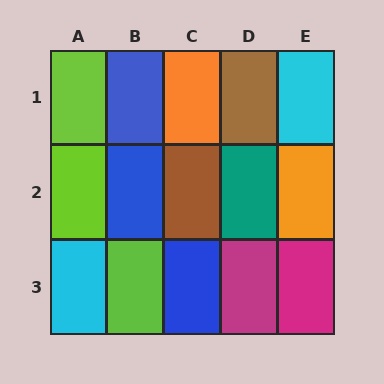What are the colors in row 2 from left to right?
Lime, blue, brown, teal, orange.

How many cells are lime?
3 cells are lime.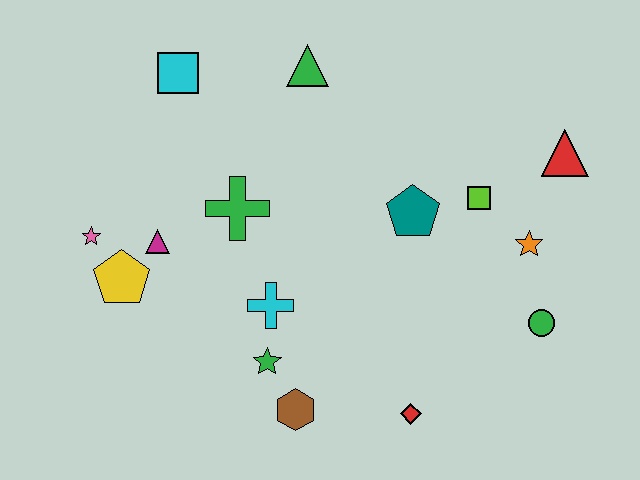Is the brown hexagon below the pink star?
Yes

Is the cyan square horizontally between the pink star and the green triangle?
Yes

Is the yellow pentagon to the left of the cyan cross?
Yes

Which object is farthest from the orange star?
The pink star is farthest from the orange star.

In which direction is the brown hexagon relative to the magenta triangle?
The brown hexagon is below the magenta triangle.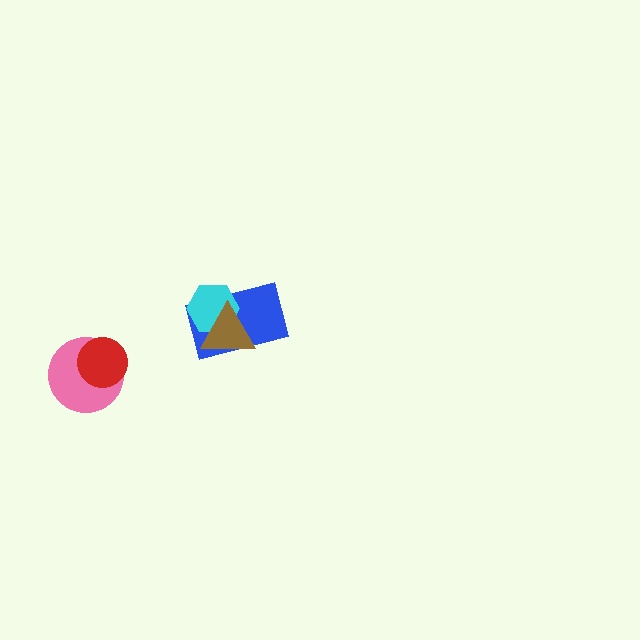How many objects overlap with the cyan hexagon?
2 objects overlap with the cyan hexagon.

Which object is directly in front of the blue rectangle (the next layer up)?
The cyan hexagon is directly in front of the blue rectangle.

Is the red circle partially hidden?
No, no other shape covers it.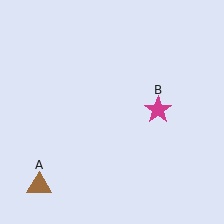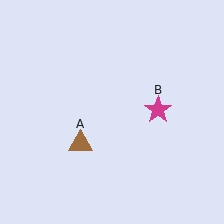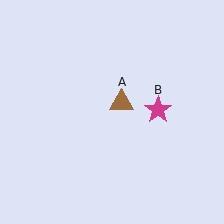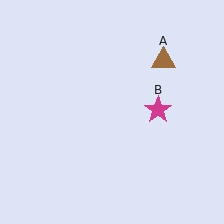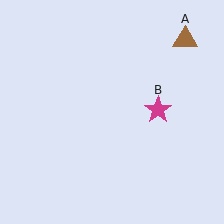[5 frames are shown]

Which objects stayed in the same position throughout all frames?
Magenta star (object B) remained stationary.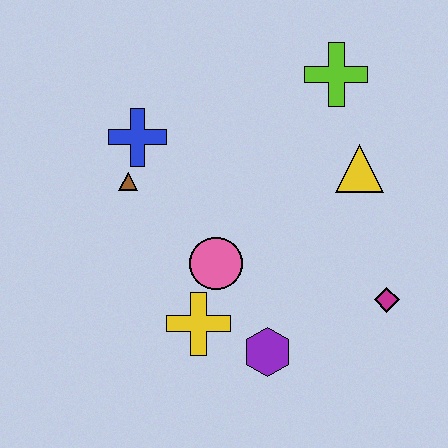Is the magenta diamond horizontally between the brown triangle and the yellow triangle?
No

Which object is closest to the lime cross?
The yellow triangle is closest to the lime cross.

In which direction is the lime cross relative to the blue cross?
The lime cross is to the right of the blue cross.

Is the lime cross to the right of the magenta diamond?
No